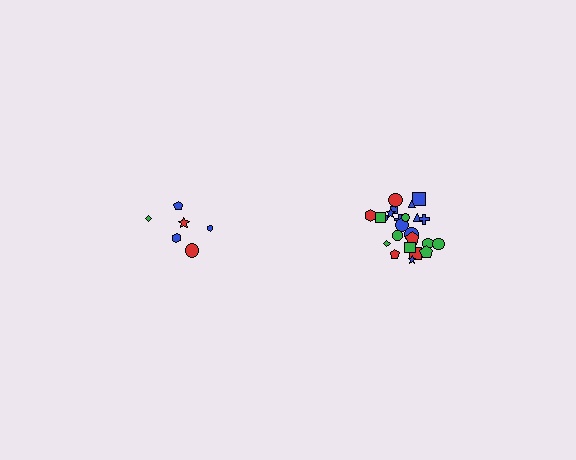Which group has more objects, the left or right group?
The right group.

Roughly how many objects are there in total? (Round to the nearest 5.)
Roughly 30 objects in total.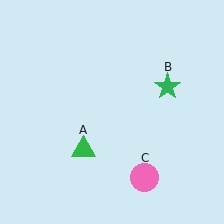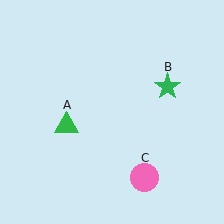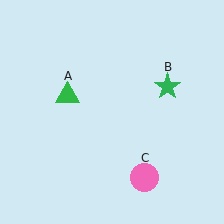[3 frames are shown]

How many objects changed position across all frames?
1 object changed position: green triangle (object A).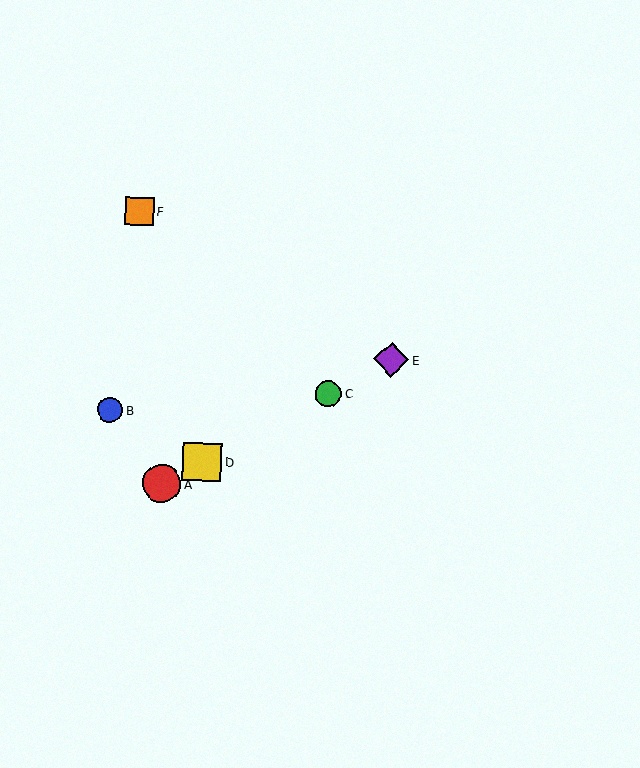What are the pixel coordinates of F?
Object F is at (140, 211).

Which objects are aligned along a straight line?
Objects A, C, D, E are aligned along a straight line.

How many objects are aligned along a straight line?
4 objects (A, C, D, E) are aligned along a straight line.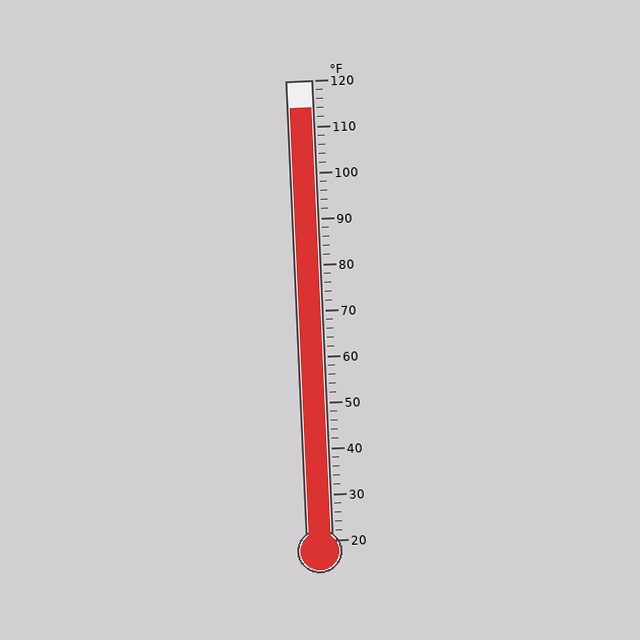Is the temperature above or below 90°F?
The temperature is above 90°F.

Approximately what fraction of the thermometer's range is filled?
The thermometer is filled to approximately 95% of its range.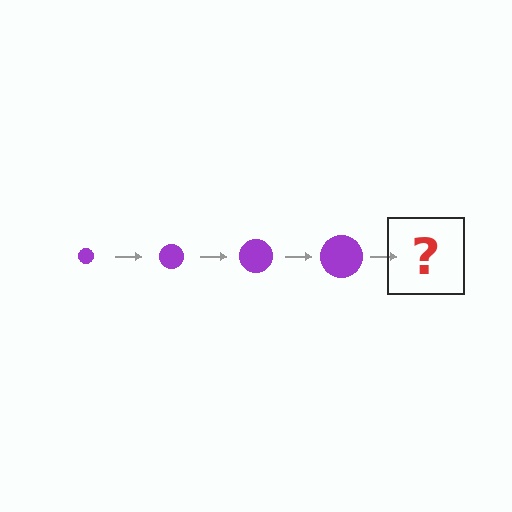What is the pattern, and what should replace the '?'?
The pattern is that the circle gets progressively larger each step. The '?' should be a purple circle, larger than the previous one.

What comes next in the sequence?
The next element should be a purple circle, larger than the previous one.